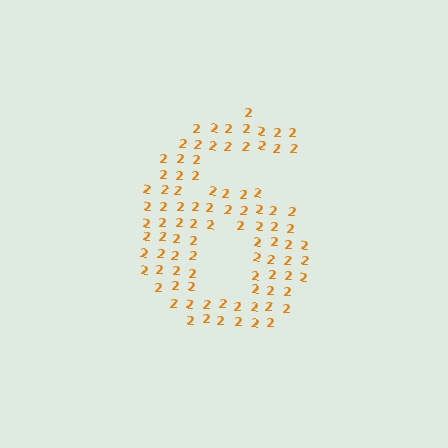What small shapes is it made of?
It is made of small digit 2's.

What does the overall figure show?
The overall figure shows the digit 6.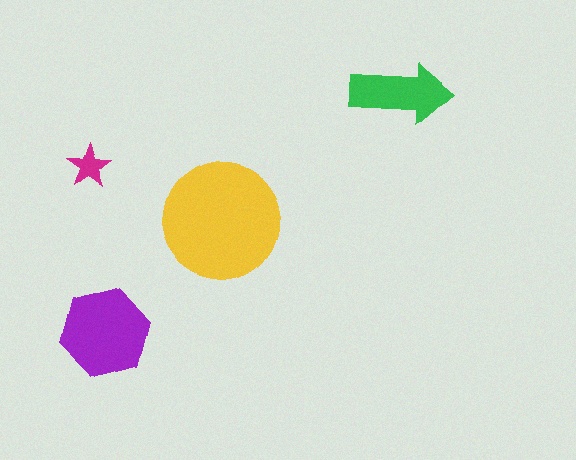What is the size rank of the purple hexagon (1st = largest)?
2nd.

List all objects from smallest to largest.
The magenta star, the green arrow, the purple hexagon, the yellow circle.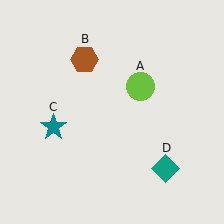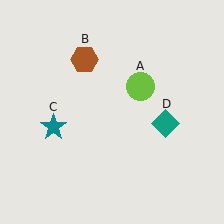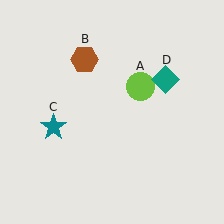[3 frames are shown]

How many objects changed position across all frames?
1 object changed position: teal diamond (object D).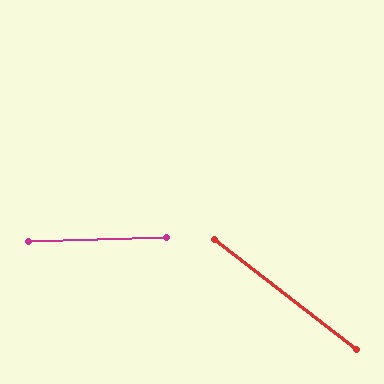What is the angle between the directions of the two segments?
Approximately 39 degrees.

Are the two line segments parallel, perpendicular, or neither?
Neither parallel nor perpendicular — they differ by about 39°.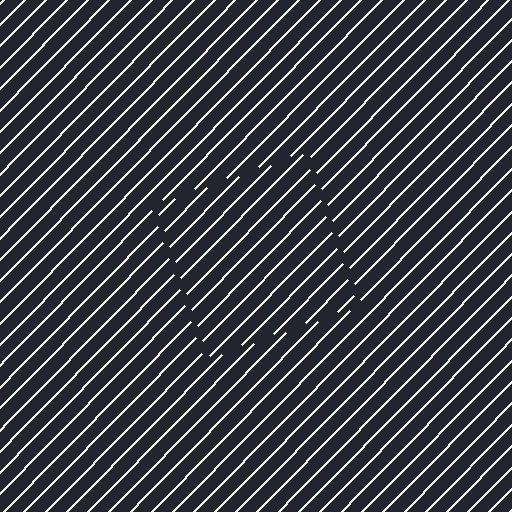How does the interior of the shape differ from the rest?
The interior of the shape contains the same grating, shifted by half a period — the contour is defined by the phase discontinuity where line-ends from the inner and outer gratings abut.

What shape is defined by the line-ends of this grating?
An illusory square. The interior of the shape contains the same grating, shifted by half a period — the contour is defined by the phase discontinuity where line-ends from the inner and outer gratings abut.